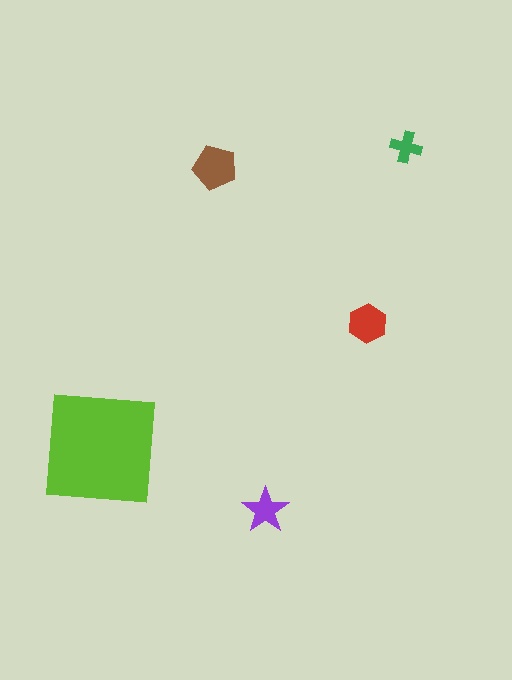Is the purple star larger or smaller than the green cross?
Larger.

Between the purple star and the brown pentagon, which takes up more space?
The brown pentagon.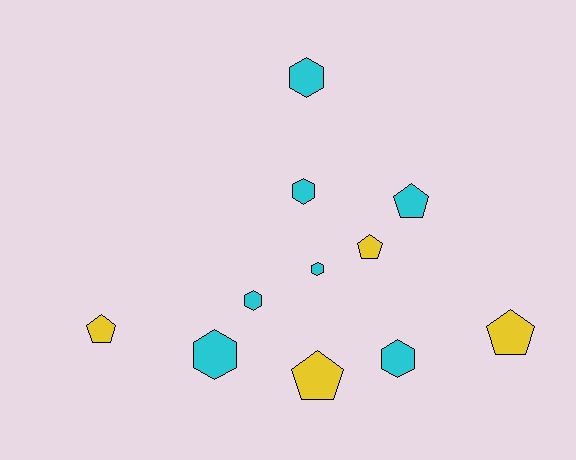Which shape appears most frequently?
Hexagon, with 6 objects.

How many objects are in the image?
There are 11 objects.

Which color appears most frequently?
Cyan, with 7 objects.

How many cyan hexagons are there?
There are 6 cyan hexagons.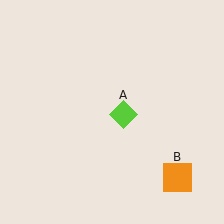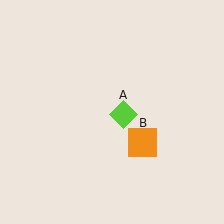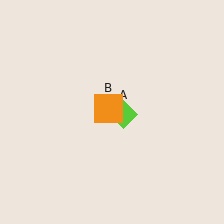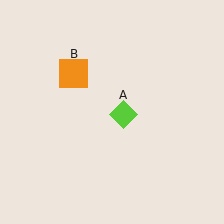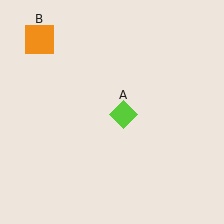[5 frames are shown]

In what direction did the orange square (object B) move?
The orange square (object B) moved up and to the left.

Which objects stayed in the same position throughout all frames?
Lime diamond (object A) remained stationary.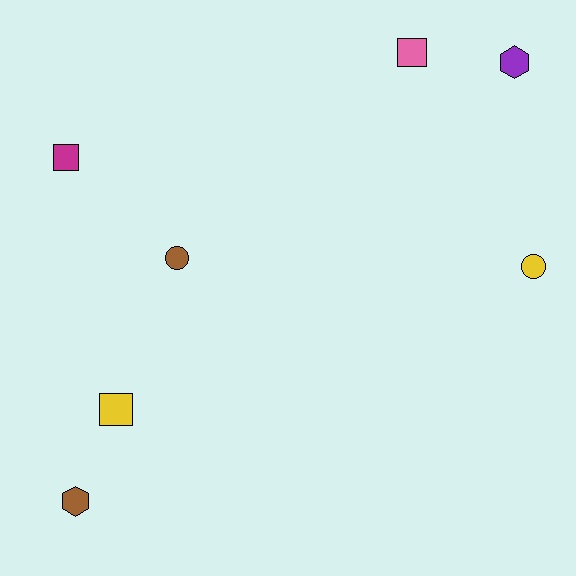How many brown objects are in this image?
There are 2 brown objects.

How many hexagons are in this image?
There are 2 hexagons.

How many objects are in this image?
There are 7 objects.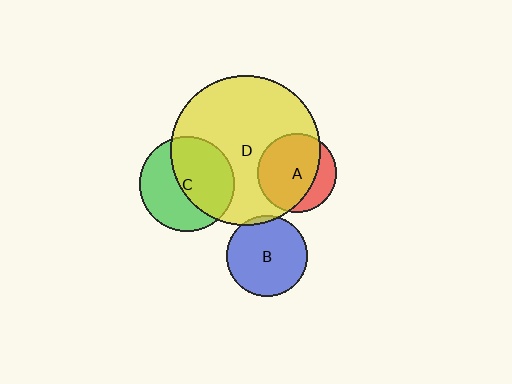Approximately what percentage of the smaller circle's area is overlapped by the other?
Approximately 75%.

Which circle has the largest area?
Circle D (yellow).